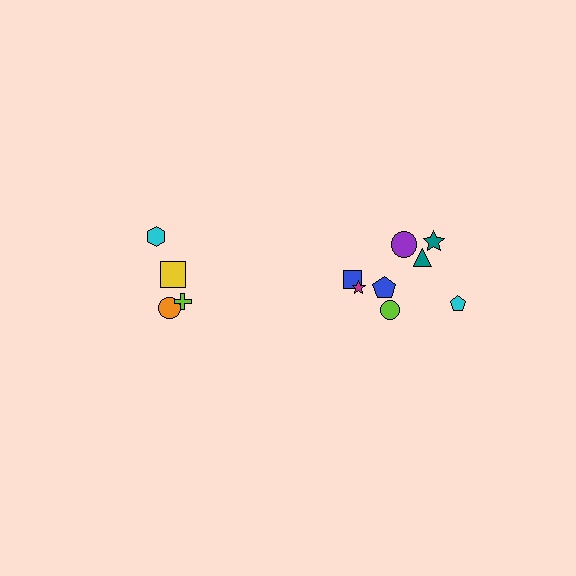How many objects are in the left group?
There are 4 objects.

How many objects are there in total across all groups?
There are 12 objects.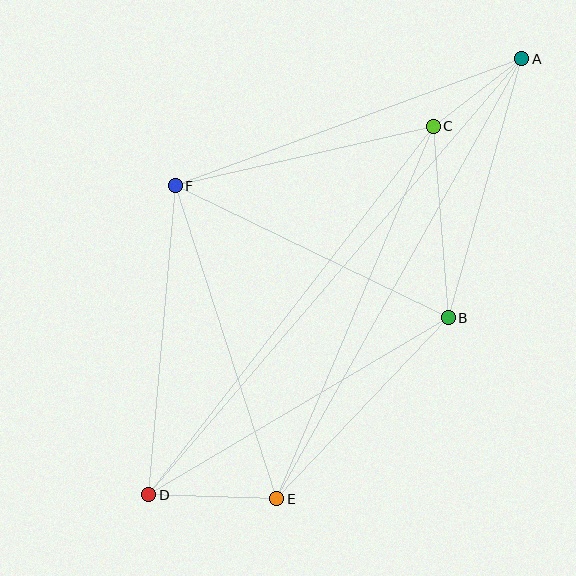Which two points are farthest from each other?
Points A and D are farthest from each other.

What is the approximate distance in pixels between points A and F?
The distance between A and F is approximately 369 pixels.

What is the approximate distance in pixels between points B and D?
The distance between B and D is approximately 348 pixels.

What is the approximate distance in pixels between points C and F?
The distance between C and F is approximately 264 pixels.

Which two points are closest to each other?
Points A and C are closest to each other.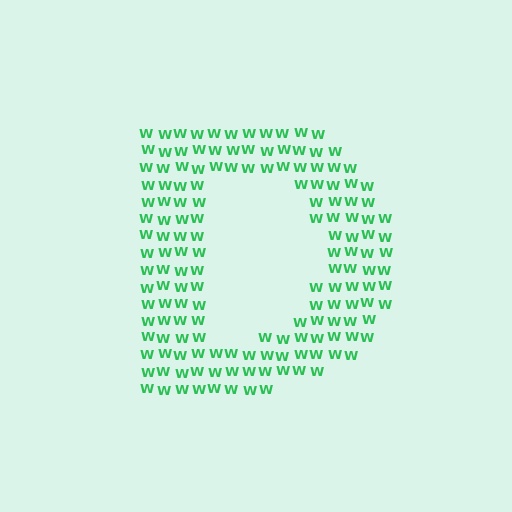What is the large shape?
The large shape is the letter D.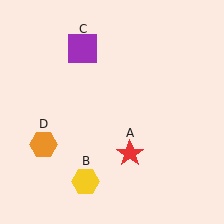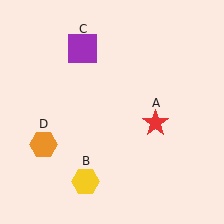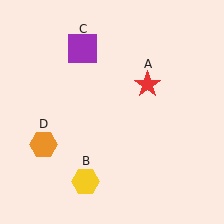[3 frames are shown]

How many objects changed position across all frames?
1 object changed position: red star (object A).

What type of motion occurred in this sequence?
The red star (object A) rotated counterclockwise around the center of the scene.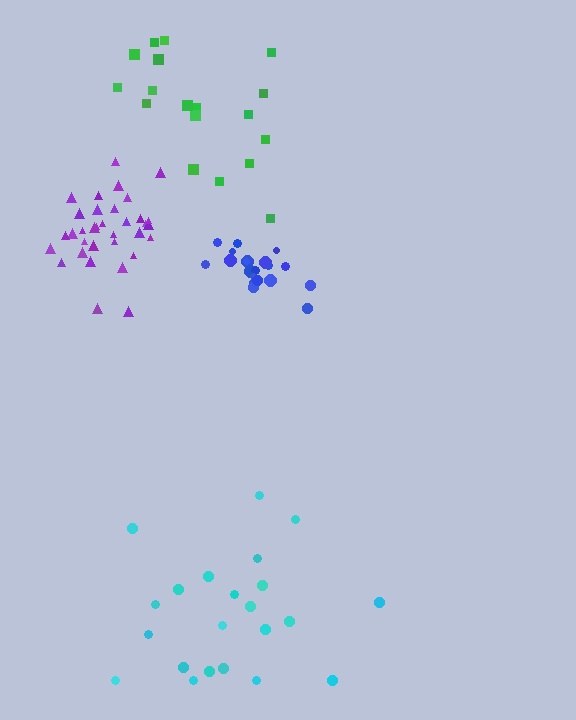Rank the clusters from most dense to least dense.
blue, purple, cyan, green.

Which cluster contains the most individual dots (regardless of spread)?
Purple (34).